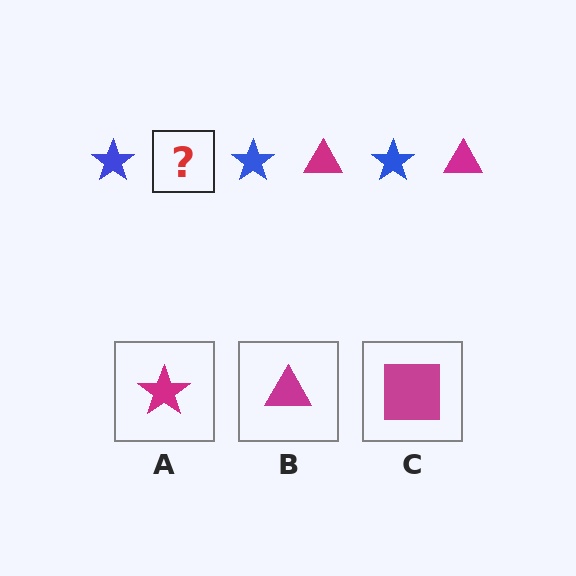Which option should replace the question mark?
Option B.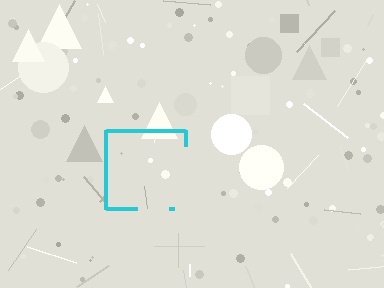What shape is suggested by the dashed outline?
The dashed outline suggests a square.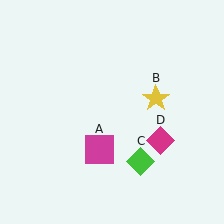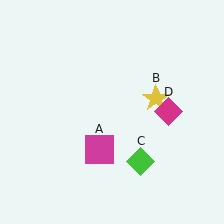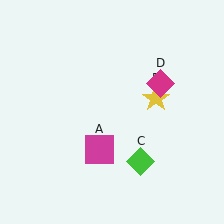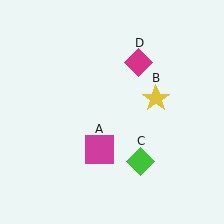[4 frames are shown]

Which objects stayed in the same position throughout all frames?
Magenta square (object A) and yellow star (object B) and green diamond (object C) remained stationary.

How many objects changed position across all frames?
1 object changed position: magenta diamond (object D).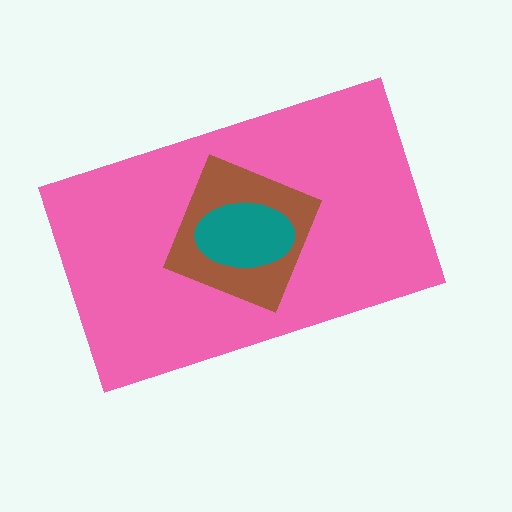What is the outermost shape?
The pink rectangle.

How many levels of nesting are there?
3.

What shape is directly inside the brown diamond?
The teal ellipse.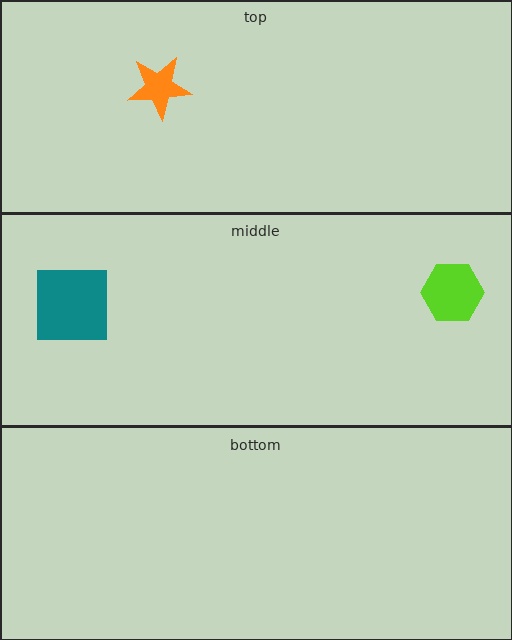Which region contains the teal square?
The middle region.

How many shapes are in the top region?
1.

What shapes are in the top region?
The orange star.